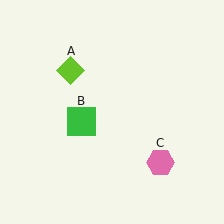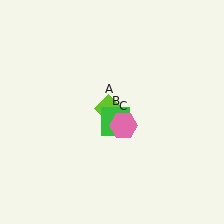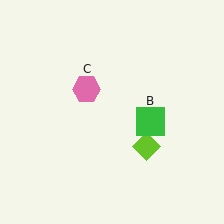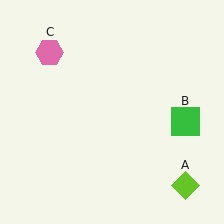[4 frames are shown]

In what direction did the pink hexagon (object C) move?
The pink hexagon (object C) moved up and to the left.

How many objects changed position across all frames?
3 objects changed position: lime diamond (object A), green square (object B), pink hexagon (object C).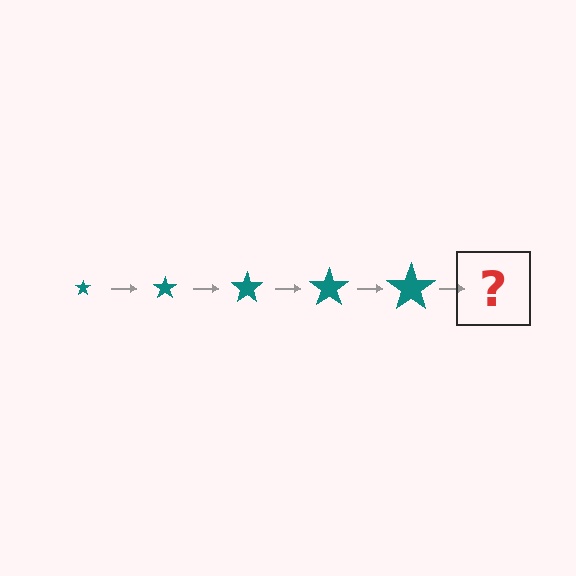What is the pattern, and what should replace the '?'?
The pattern is that the star gets progressively larger each step. The '?' should be a teal star, larger than the previous one.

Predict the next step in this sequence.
The next step is a teal star, larger than the previous one.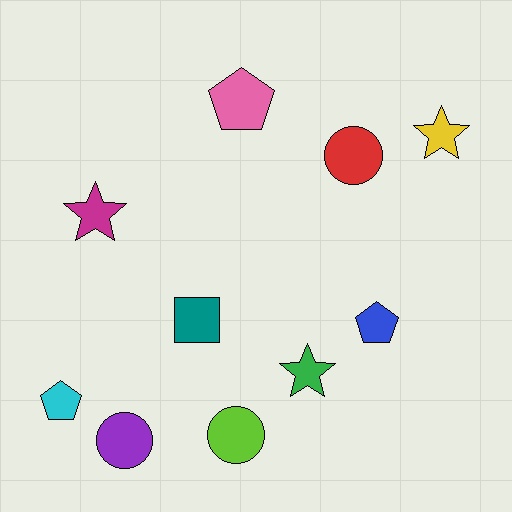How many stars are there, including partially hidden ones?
There are 3 stars.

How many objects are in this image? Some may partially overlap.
There are 10 objects.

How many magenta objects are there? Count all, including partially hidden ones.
There is 1 magenta object.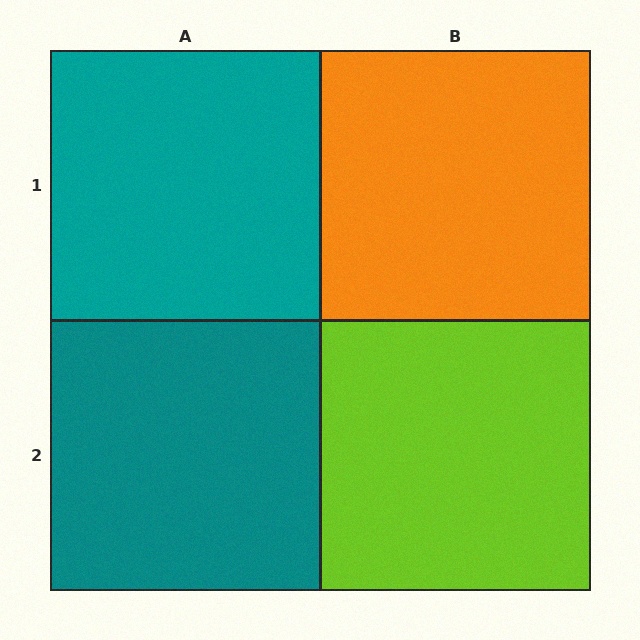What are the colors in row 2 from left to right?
Teal, lime.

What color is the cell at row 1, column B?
Orange.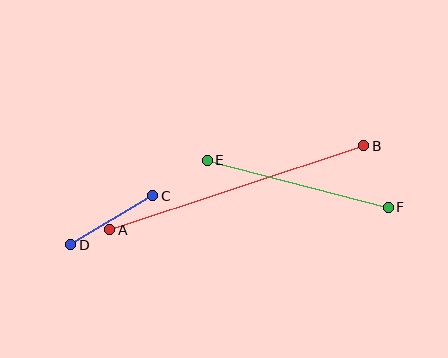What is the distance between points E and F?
The distance is approximately 187 pixels.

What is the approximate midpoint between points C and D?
The midpoint is at approximately (112, 220) pixels.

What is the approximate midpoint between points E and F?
The midpoint is at approximately (298, 184) pixels.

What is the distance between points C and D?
The distance is approximately 96 pixels.